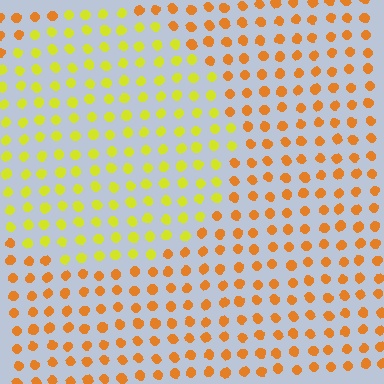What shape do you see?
I see a circle.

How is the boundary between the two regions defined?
The boundary is defined purely by a slight shift in hue (about 38 degrees). Spacing, size, and orientation are identical on both sides.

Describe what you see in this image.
The image is filled with small orange elements in a uniform arrangement. A circle-shaped region is visible where the elements are tinted to a slightly different hue, forming a subtle color boundary.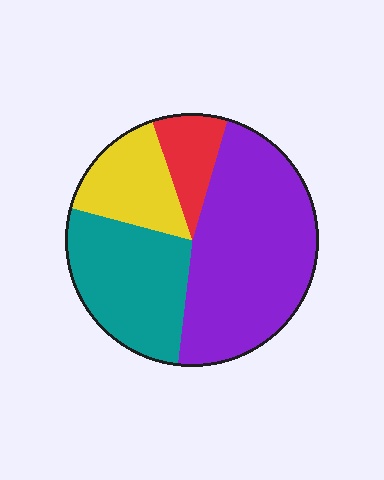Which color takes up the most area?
Purple, at roughly 45%.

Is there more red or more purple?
Purple.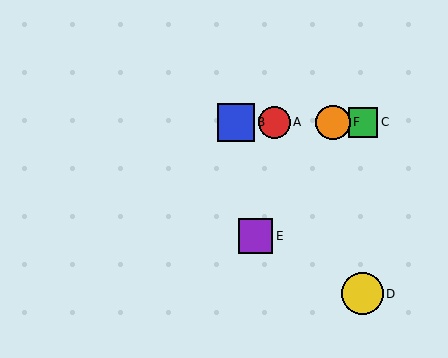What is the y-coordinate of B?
Object B is at y≈122.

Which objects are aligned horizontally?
Objects A, B, C, F are aligned horizontally.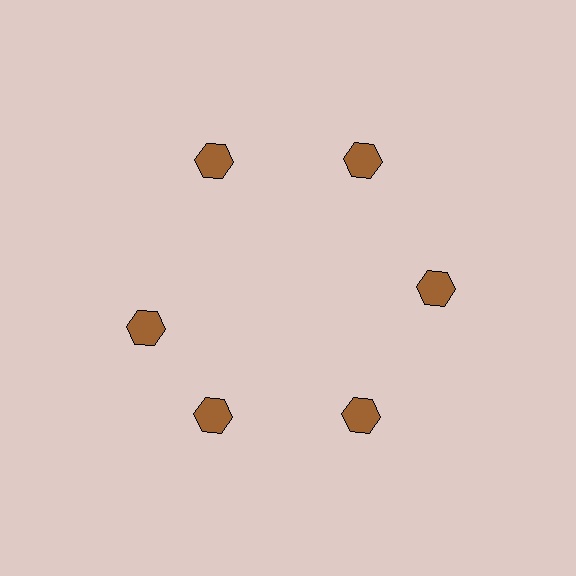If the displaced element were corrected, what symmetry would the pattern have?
It would have 6-fold rotational symmetry — the pattern would map onto itself every 60 degrees.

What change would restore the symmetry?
The symmetry would be restored by rotating it back into even spacing with its neighbors so that all 6 hexagons sit at equal angles and equal distance from the center.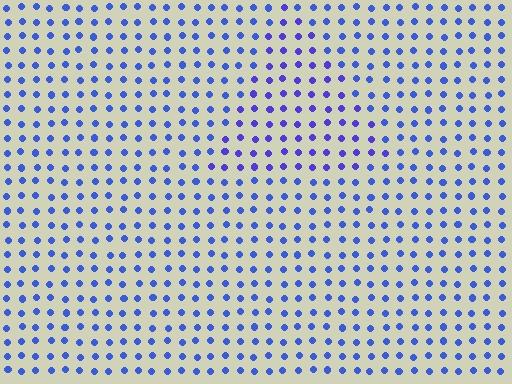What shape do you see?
I see a triangle.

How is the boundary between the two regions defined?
The boundary is defined purely by a slight shift in hue (about 21 degrees). Spacing, size, and orientation are identical on both sides.